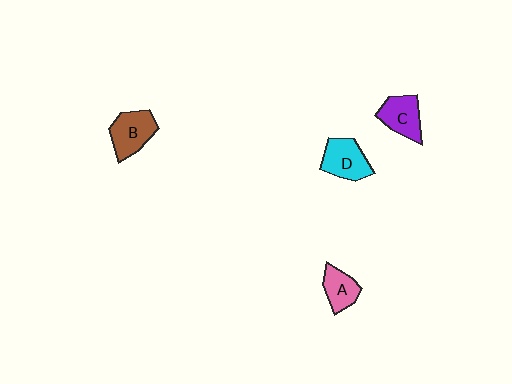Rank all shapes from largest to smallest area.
From largest to smallest: B (brown), D (cyan), C (purple), A (pink).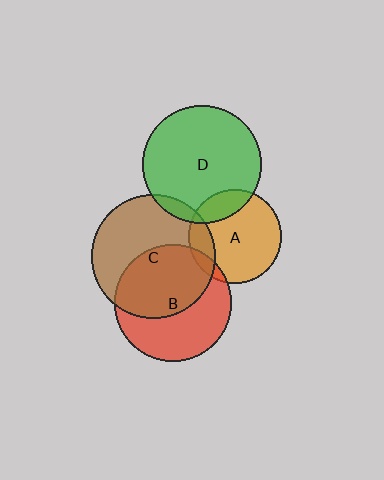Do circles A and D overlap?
Yes.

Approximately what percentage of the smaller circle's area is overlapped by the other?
Approximately 20%.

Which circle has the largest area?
Circle C (brown).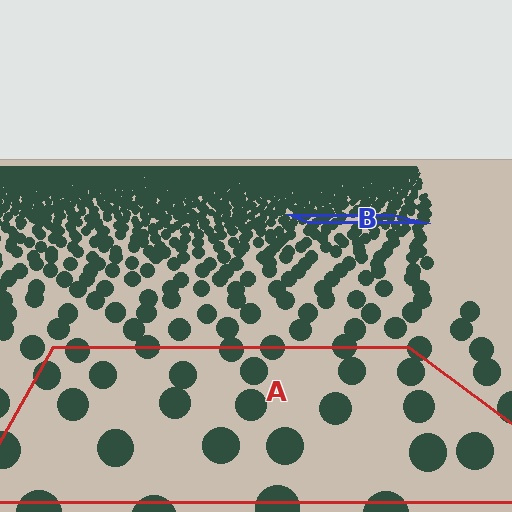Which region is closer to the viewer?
Region A is closer. The texture elements there are larger and more spread out.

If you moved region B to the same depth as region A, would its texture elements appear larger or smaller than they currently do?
They would appear larger. At a closer depth, the same texture elements are projected at a bigger on-screen size.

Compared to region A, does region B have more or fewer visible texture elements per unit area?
Region B has more texture elements per unit area — they are packed more densely because it is farther away.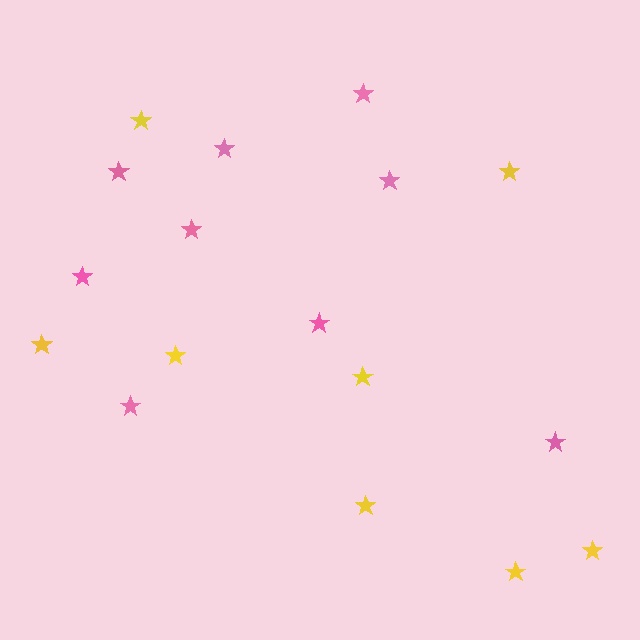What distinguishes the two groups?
There are 2 groups: one group of pink stars (9) and one group of yellow stars (8).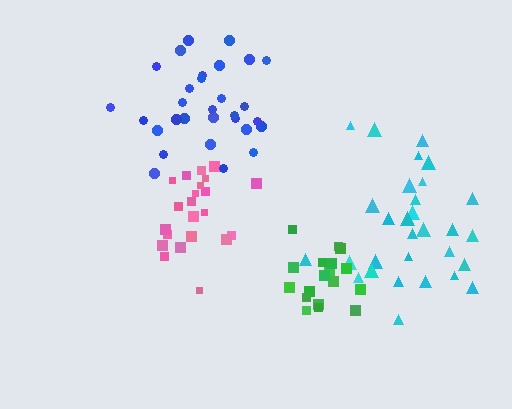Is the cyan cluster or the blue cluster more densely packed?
Blue.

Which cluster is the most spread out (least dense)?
Cyan.